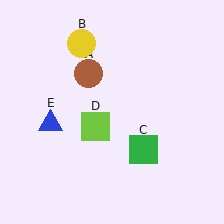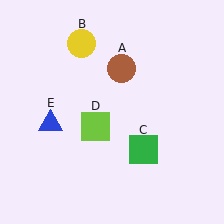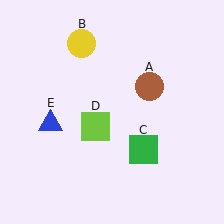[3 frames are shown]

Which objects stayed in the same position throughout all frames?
Yellow circle (object B) and green square (object C) and lime square (object D) and blue triangle (object E) remained stationary.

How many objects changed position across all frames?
1 object changed position: brown circle (object A).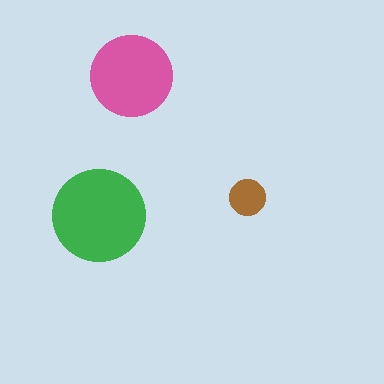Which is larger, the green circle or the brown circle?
The green one.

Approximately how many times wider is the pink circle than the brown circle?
About 2.5 times wider.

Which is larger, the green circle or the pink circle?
The green one.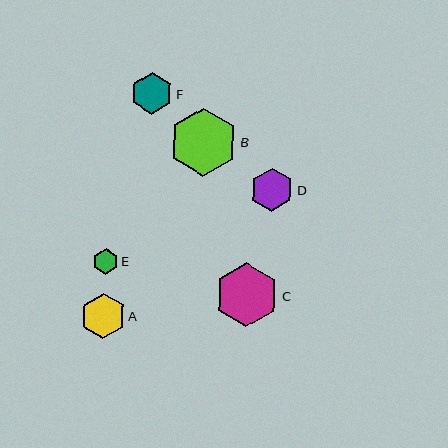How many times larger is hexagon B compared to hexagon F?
Hexagon B is approximately 1.6 times the size of hexagon F.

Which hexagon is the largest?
Hexagon B is the largest with a size of approximately 68 pixels.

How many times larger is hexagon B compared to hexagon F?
Hexagon B is approximately 1.6 times the size of hexagon F.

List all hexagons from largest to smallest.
From largest to smallest: B, C, A, D, F, E.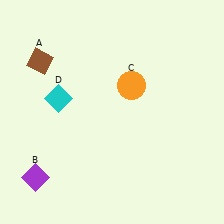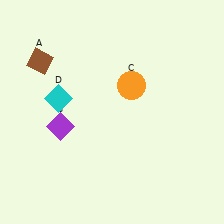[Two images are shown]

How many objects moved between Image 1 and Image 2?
1 object moved between the two images.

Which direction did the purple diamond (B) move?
The purple diamond (B) moved up.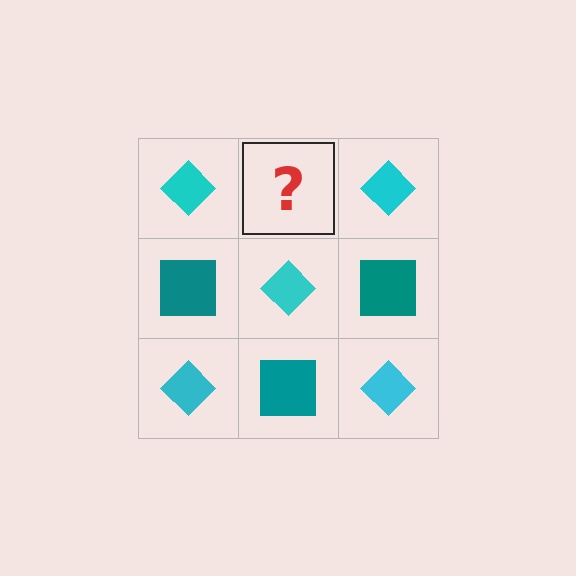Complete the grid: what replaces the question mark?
The question mark should be replaced with a teal square.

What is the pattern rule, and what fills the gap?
The rule is that it alternates cyan diamond and teal square in a checkerboard pattern. The gap should be filled with a teal square.